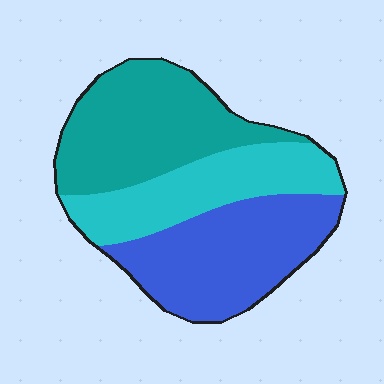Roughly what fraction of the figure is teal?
Teal covers 36% of the figure.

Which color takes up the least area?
Cyan, at roughly 30%.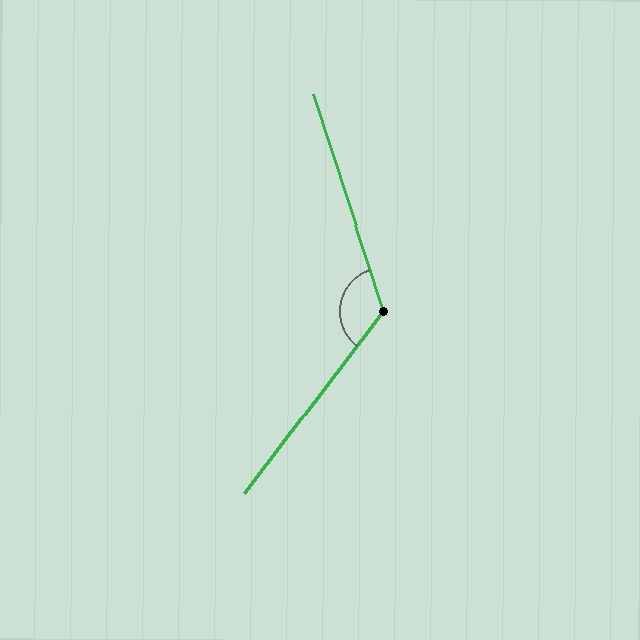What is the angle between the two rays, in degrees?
Approximately 125 degrees.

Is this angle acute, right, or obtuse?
It is obtuse.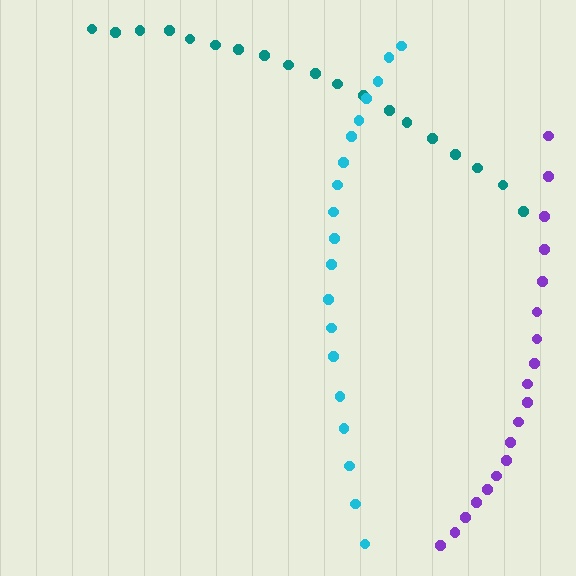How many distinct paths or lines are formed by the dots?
There are 3 distinct paths.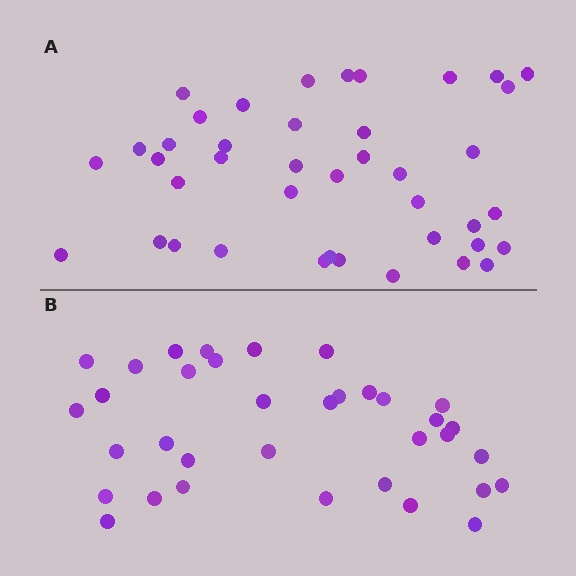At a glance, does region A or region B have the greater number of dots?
Region A (the top region) has more dots.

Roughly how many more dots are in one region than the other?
Region A has about 6 more dots than region B.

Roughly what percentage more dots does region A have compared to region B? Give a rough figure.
About 15% more.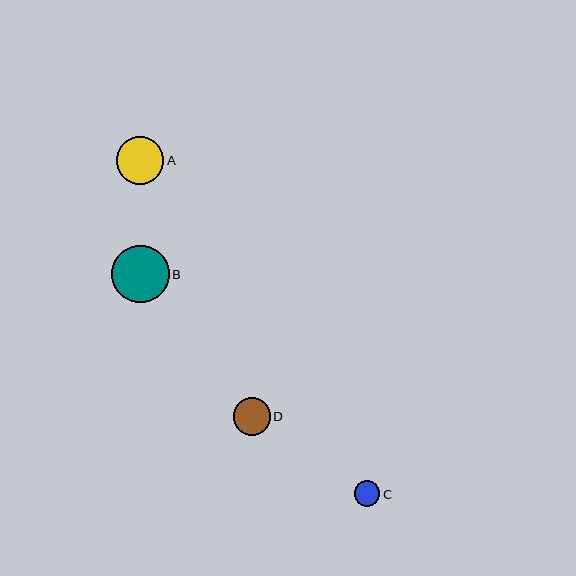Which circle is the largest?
Circle B is the largest with a size of approximately 58 pixels.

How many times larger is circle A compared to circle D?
Circle A is approximately 1.3 times the size of circle D.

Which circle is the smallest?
Circle C is the smallest with a size of approximately 25 pixels.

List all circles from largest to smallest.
From largest to smallest: B, A, D, C.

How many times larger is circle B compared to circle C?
Circle B is approximately 2.3 times the size of circle C.